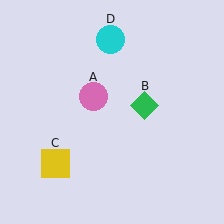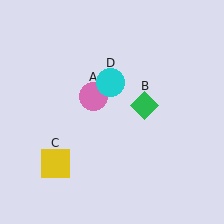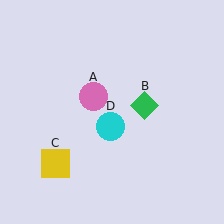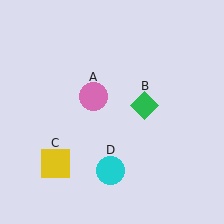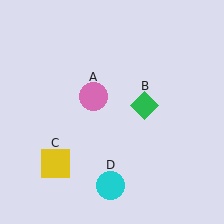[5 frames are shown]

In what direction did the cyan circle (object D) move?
The cyan circle (object D) moved down.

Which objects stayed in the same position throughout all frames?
Pink circle (object A) and green diamond (object B) and yellow square (object C) remained stationary.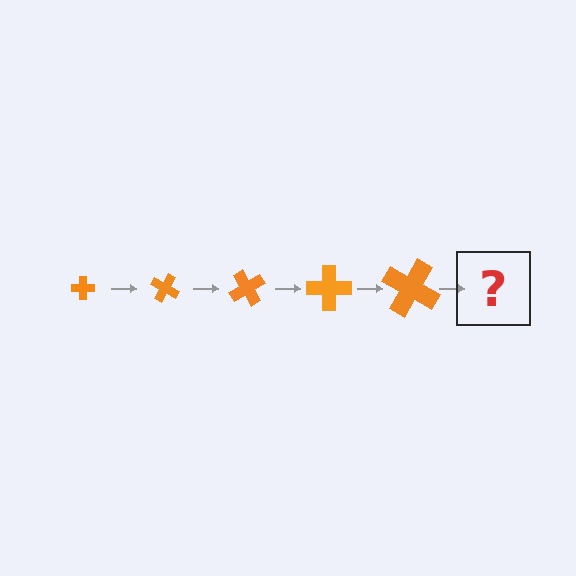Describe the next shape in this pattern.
It should be a cross, larger than the previous one and rotated 150 degrees from the start.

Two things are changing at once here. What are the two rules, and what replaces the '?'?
The two rules are that the cross grows larger each step and it rotates 30 degrees each step. The '?' should be a cross, larger than the previous one and rotated 150 degrees from the start.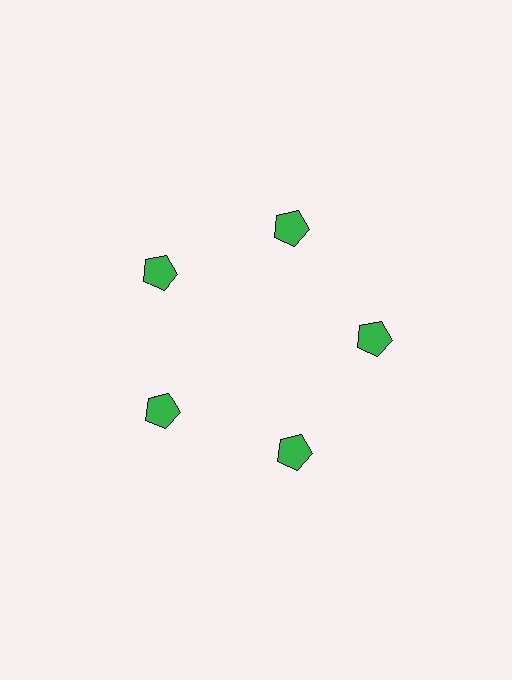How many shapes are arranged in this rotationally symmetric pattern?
There are 5 shapes, arranged in 5 groups of 1.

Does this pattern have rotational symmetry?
Yes, this pattern has 5-fold rotational symmetry. It looks the same after rotating 72 degrees around the center.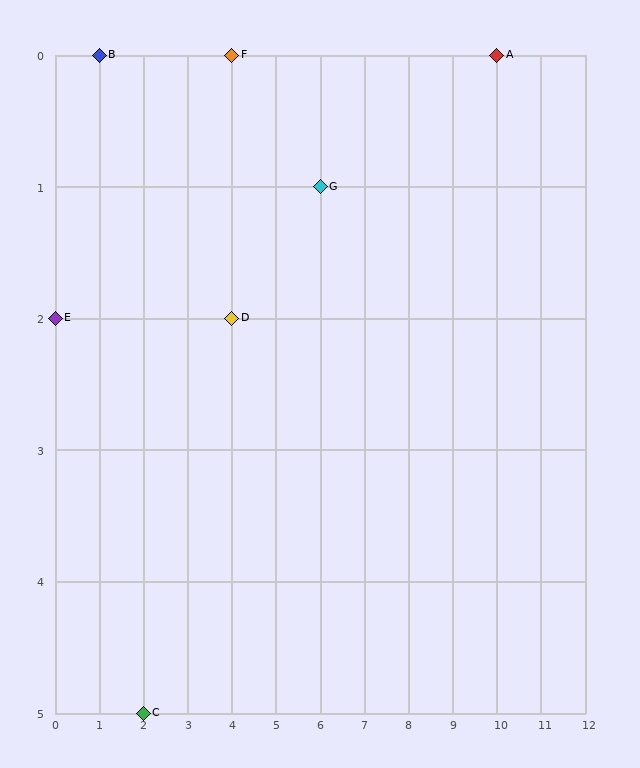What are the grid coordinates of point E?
Point E is at grid coordinates (0, 2).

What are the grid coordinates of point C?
Point C is at grid coordinates (2, 5).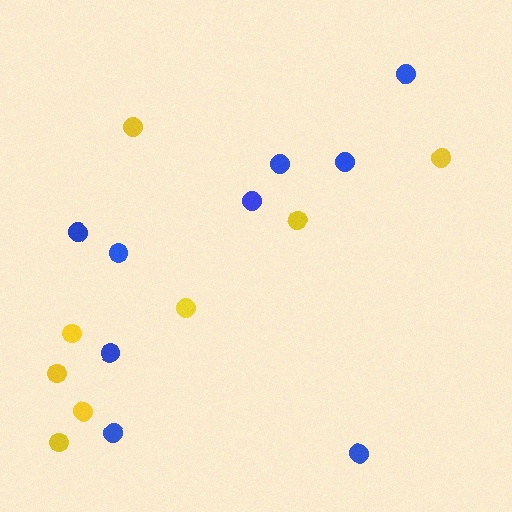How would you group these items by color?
There are 2 groups: one group of blue circles (9) and one group of yellow circles (8).